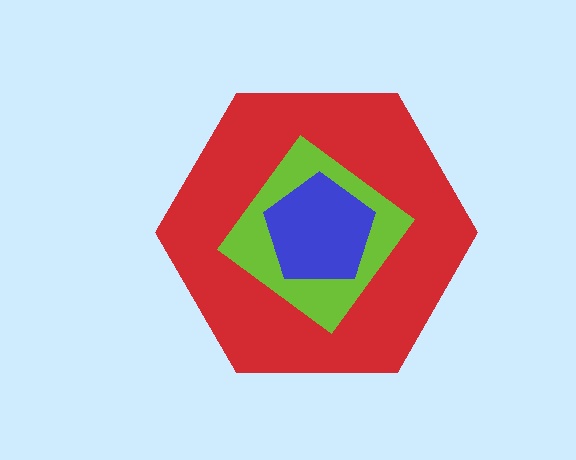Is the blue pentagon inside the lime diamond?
Yes.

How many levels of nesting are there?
3.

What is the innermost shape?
The blue pentagon.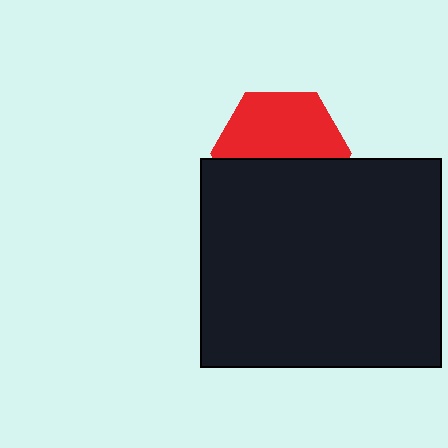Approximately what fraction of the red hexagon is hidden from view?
Roughly 46% of the red hexagon is hidden behind the black rectangle.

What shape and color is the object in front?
The object in front is a black rectangle.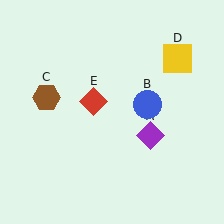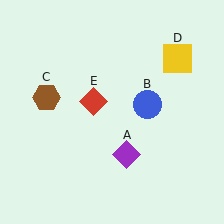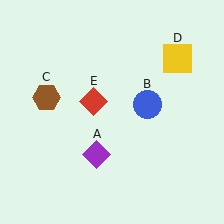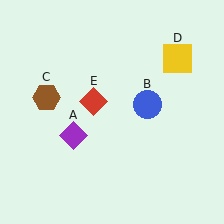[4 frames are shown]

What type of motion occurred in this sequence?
The purple diamond (object A) rotated clockwise around the center of the scene.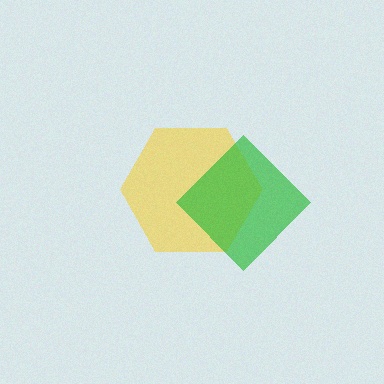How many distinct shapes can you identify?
There are 2 distinct shapes: a yellow hexagon, a green diamond.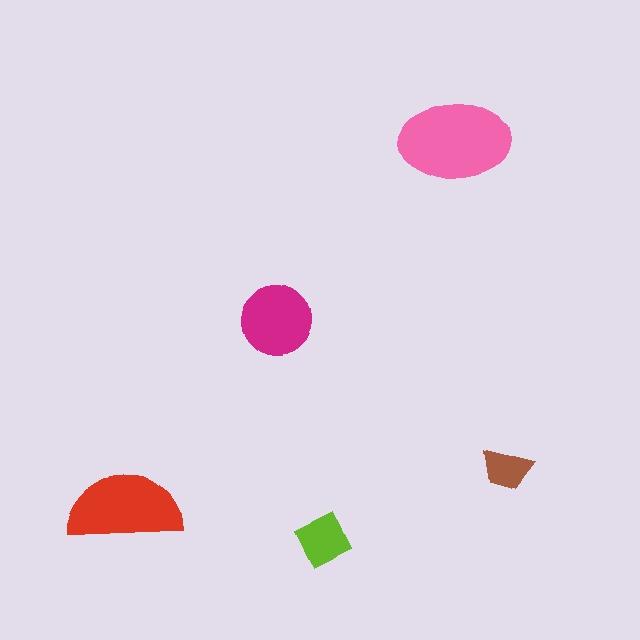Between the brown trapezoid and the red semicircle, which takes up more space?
The red semicircle.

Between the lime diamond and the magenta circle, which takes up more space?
The magenta circle.